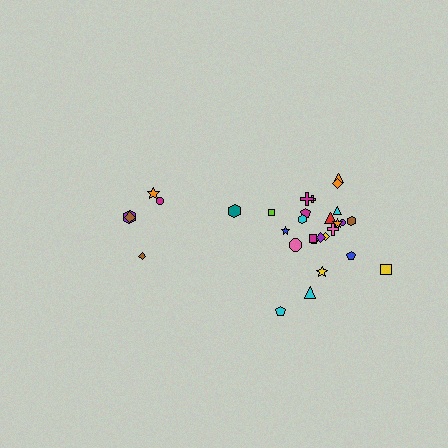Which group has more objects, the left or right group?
The right group.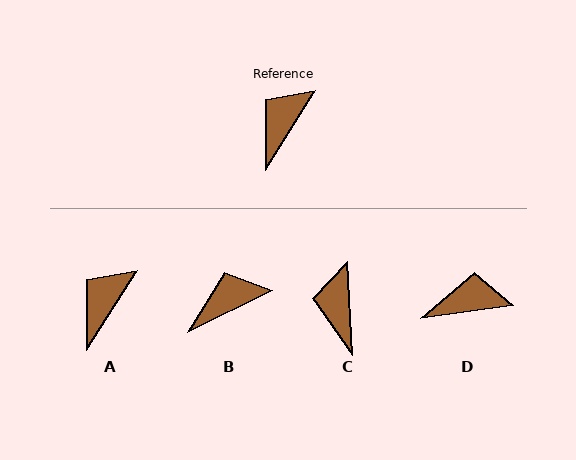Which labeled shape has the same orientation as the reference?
A.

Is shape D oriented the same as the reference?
No, it is off by about 50 degrees.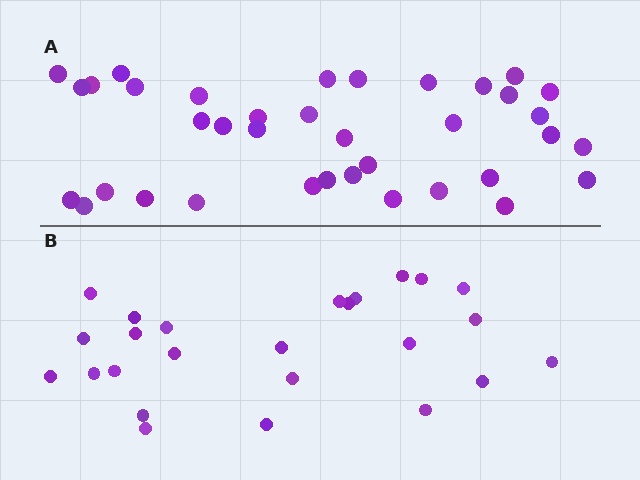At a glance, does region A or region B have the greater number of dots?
Region A (the top region) has more dots.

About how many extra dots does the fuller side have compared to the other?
Region A has roughly 12 or so more dots than region B.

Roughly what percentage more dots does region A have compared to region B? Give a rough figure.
About 50% more.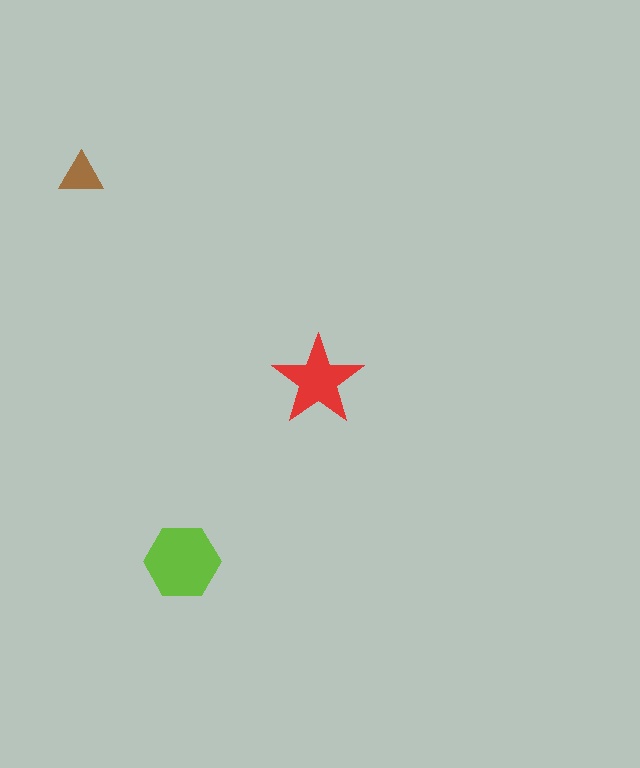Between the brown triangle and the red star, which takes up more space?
The red star.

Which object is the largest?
The lime hexagon.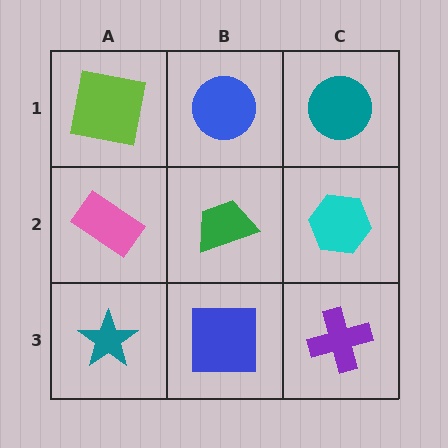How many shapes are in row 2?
3 shapes.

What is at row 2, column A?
A pink rectangle.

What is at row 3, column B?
A blue square.